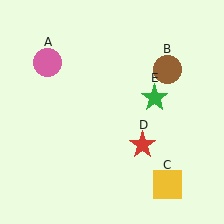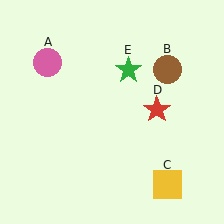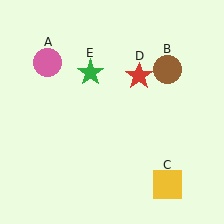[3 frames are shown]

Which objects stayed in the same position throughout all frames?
Pink circle (object A) and brown circle (object B) and yellow square (object C) remained stationary.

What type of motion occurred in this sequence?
The red star (object D), green star (object E) rotated counterclockwise around the center of the scene.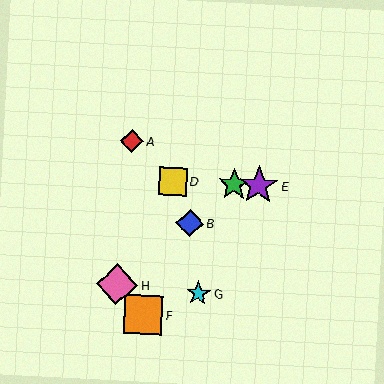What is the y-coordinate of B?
Object B is at y≈223.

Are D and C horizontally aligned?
Yes, both are at y≈181.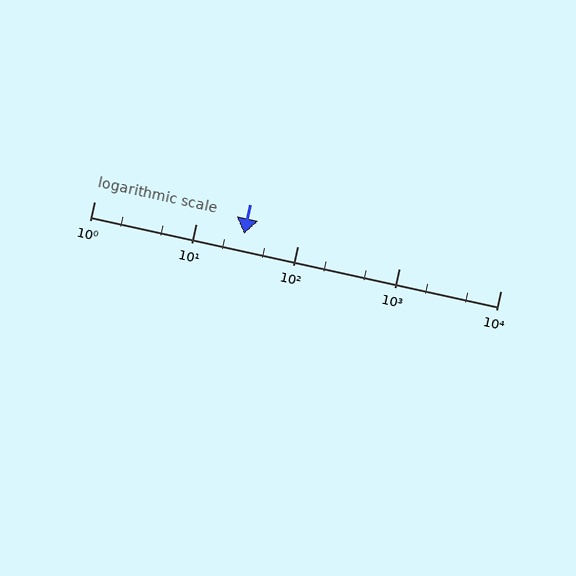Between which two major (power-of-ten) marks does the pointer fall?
The pointer is between 10 and 100.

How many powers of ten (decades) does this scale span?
The scale spans 4 decades, from 1 to 10000.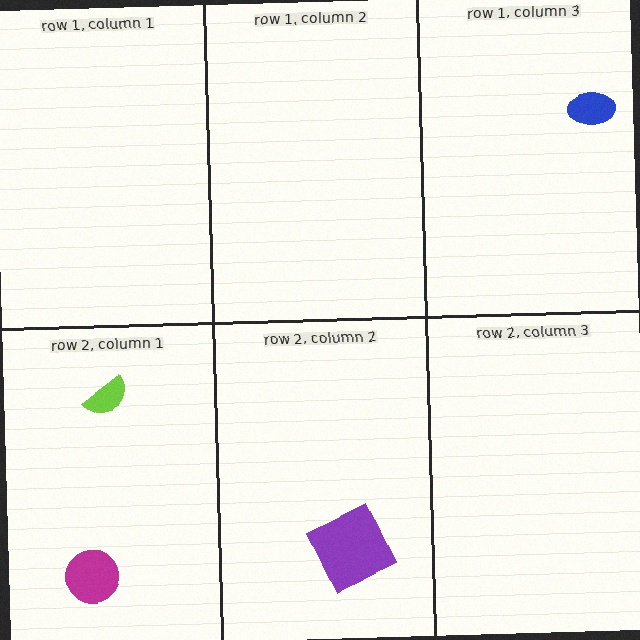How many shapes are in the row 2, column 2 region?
1.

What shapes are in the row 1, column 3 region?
The blue ellipse.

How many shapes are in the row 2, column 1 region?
2.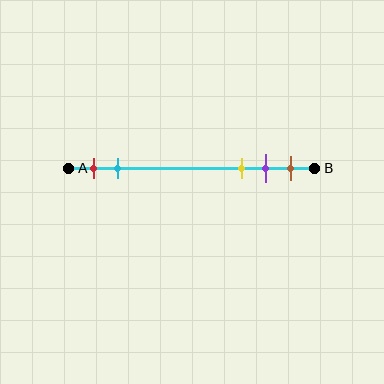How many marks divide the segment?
There are 5 marks dividing the segment.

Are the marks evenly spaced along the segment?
No, the marks are not evenly spaced.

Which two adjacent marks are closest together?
The purple and brown marks are the closest adjacent pair.